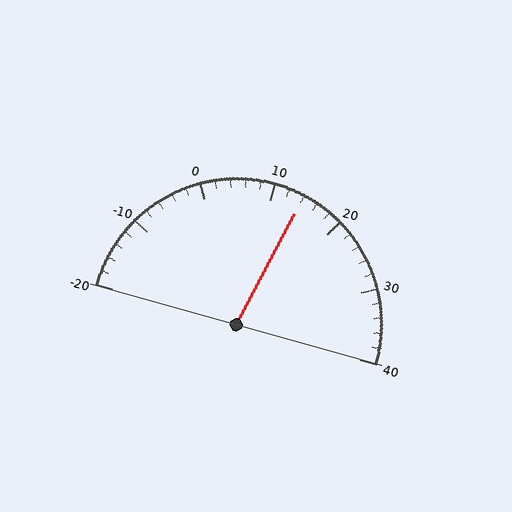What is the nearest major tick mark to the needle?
The nearest major tick mark is 10.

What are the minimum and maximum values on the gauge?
The gauge ranges from -20 to 40.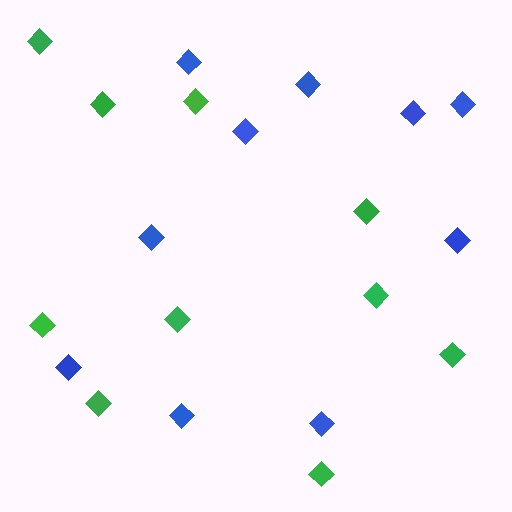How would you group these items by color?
There are 2 groups: one group of green diamonds (10) and one group of blue diamonds (10).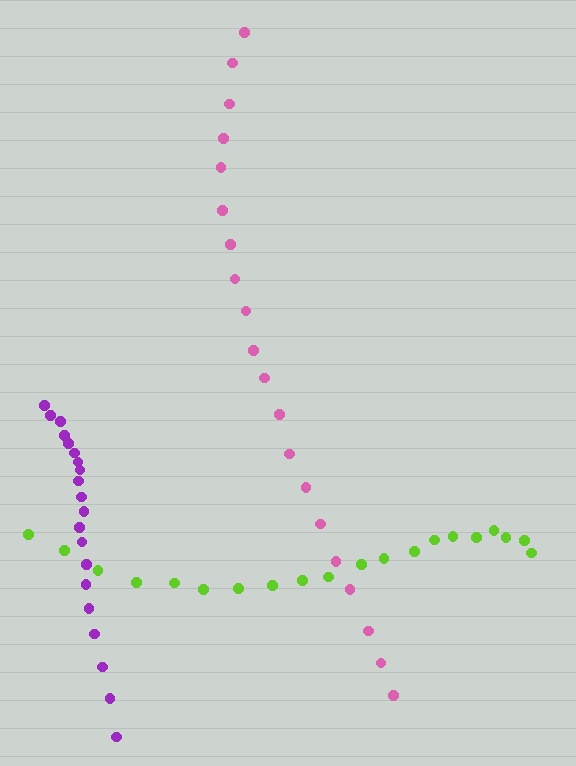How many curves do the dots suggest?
There are 3 distinct paths.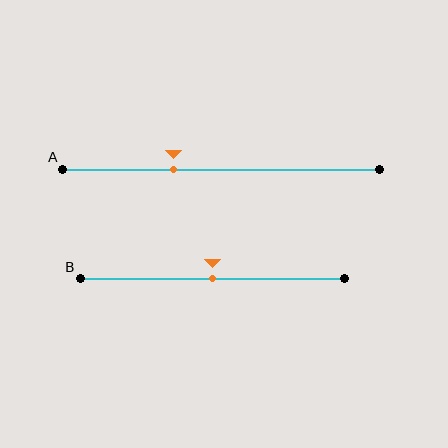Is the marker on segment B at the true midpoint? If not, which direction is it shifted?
Yes, the marker on segment B is at the true midpoint.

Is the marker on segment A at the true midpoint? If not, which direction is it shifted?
No, the marker on segment A is shifted to the left by about 15% of the segment length.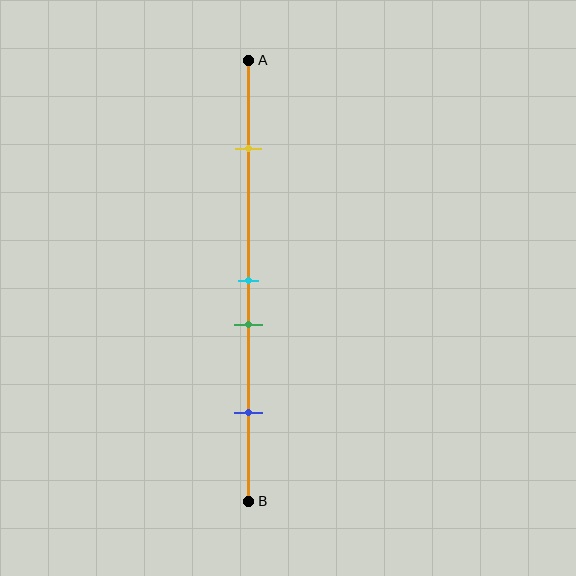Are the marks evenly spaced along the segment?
No, the marks are not evenly spaced.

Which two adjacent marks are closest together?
The cyan and green marks are the closest adjacent pair.